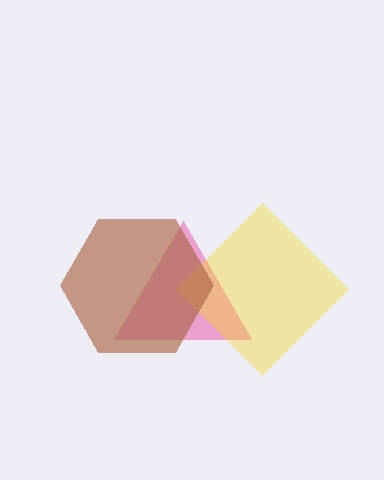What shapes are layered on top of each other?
The layered shapes are: a pink triangle, a yellow diamond, a brown hexagon.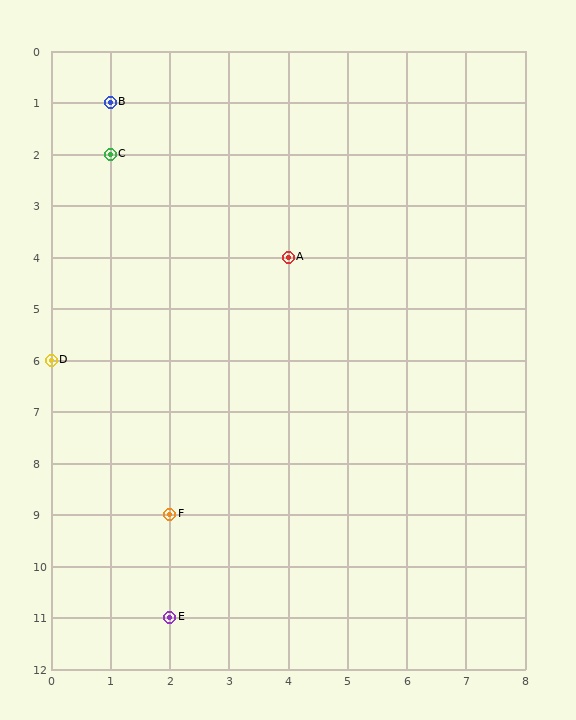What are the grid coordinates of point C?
Point C is at grid coordinates (1, 2).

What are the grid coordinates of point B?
Point B is at grid coordinates (1, 1).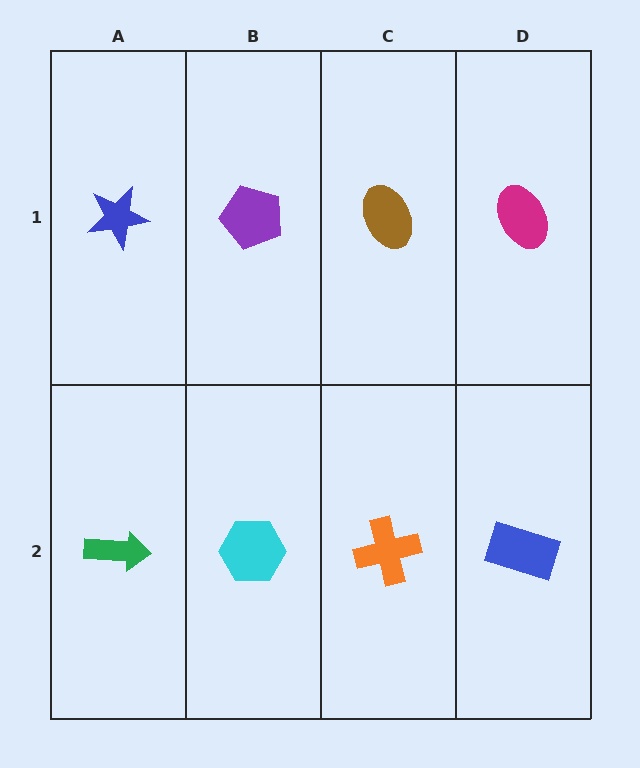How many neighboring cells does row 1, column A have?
2.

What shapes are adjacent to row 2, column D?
A magenta ellipse (row 1, column D), an orange cross (row 2, column C).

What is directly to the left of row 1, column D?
A brown ellipse.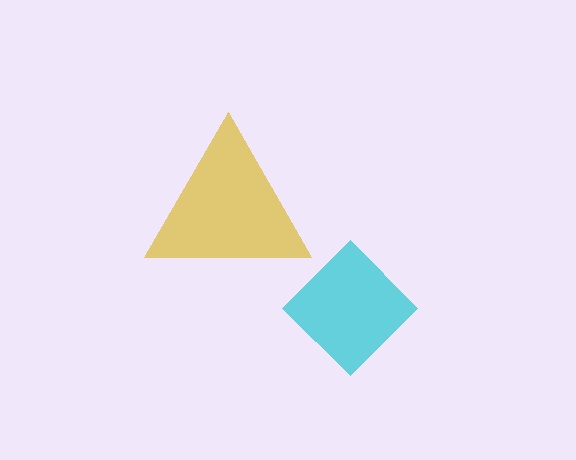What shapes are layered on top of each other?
The layered shapes are: a cyan diamond, a yellow triangle.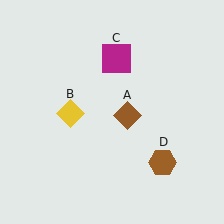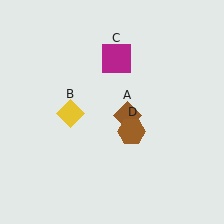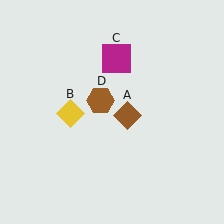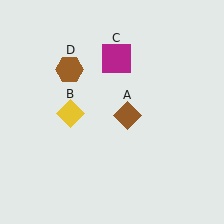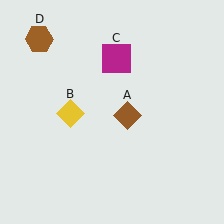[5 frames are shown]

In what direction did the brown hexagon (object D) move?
The brown hexagon (object D) moved up and to the left.